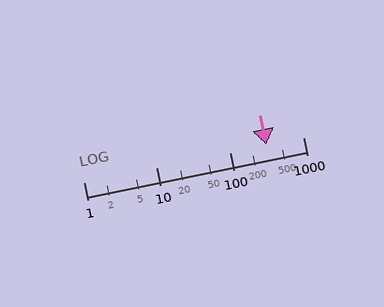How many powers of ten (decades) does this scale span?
The scale spans 3 decades, from 1 to 1000.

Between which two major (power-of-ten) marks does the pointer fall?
The pointer is between 100 and 1000.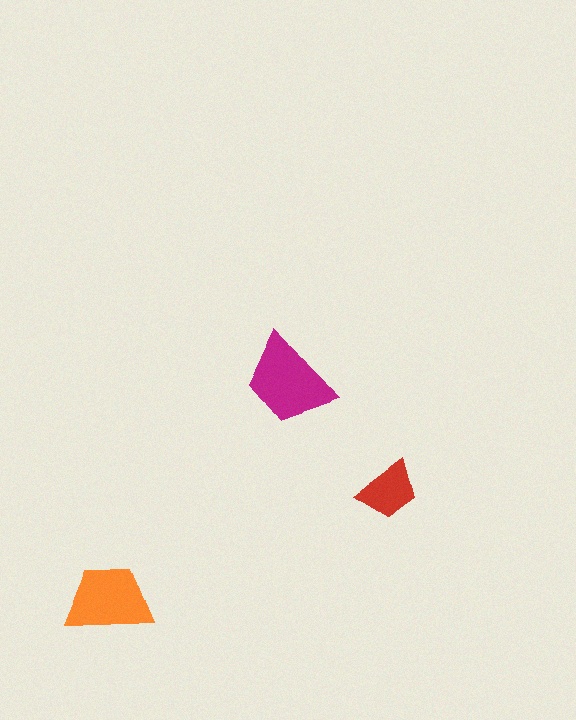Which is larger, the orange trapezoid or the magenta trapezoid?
The magenta one.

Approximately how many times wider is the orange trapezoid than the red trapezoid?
About 1.5 times wider.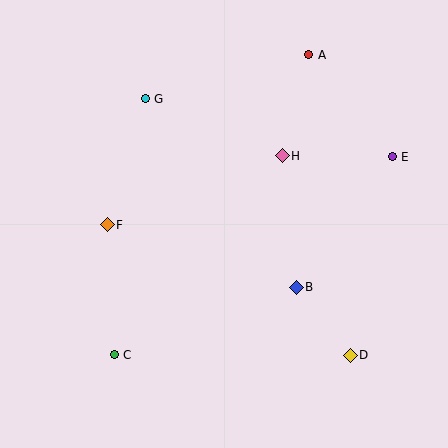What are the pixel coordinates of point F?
Point F is at (107, 225).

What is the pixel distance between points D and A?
The distance between D and A is 303 pixels.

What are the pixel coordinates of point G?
Point G is at (145, 99).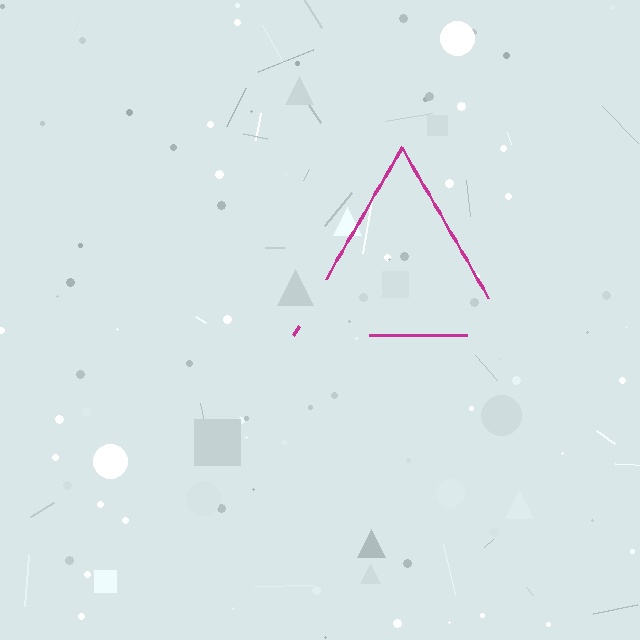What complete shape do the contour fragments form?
The contour fragments form a triangle.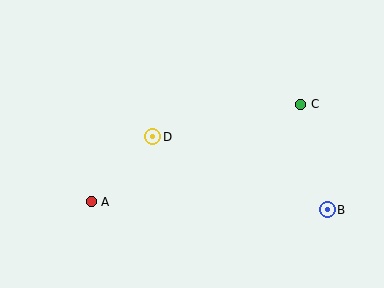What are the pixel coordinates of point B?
Point B is at (327, 210).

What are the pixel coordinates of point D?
Point D is at (153, 137).